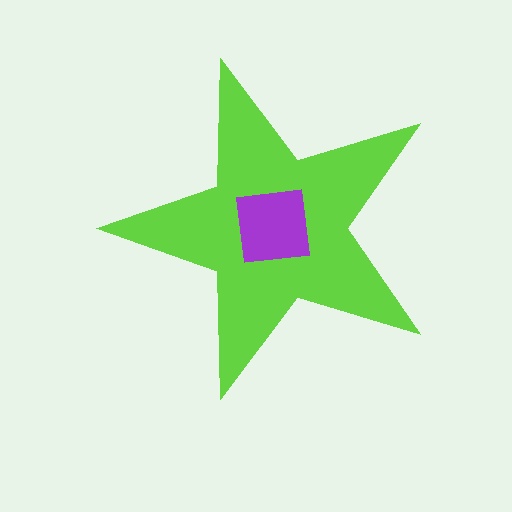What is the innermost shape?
The purple square.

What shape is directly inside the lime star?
The purple square.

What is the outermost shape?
The lime star.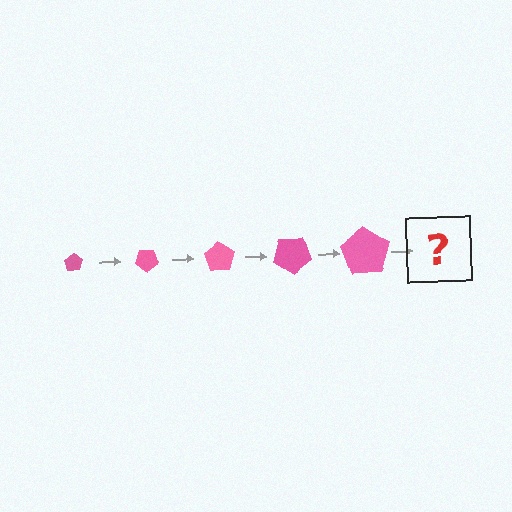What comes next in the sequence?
The next element should be a pentagon, larger than the previous one and rotated 175 degrees from the start.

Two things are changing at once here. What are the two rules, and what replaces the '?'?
The two rules are that the pentagon grows larger each step and it rotates 35 degrees each step. The '?' should be a pentagon, larger than the previous one and rotated 175 degrees from the start.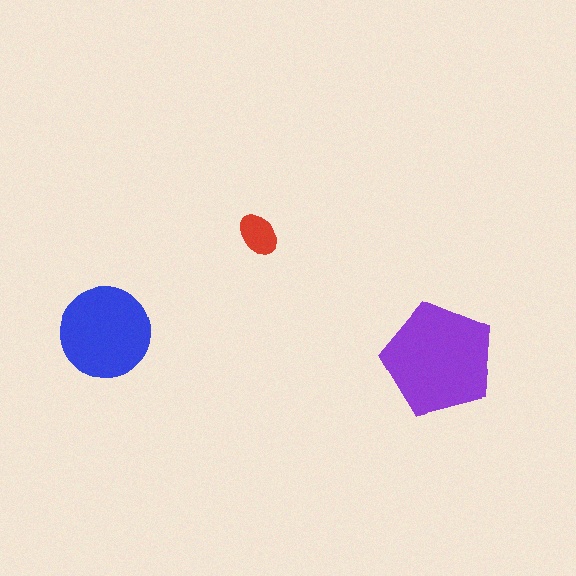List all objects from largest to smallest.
The purple pentagon, the blue circle, the red ellipse.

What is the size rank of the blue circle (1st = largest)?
2nd.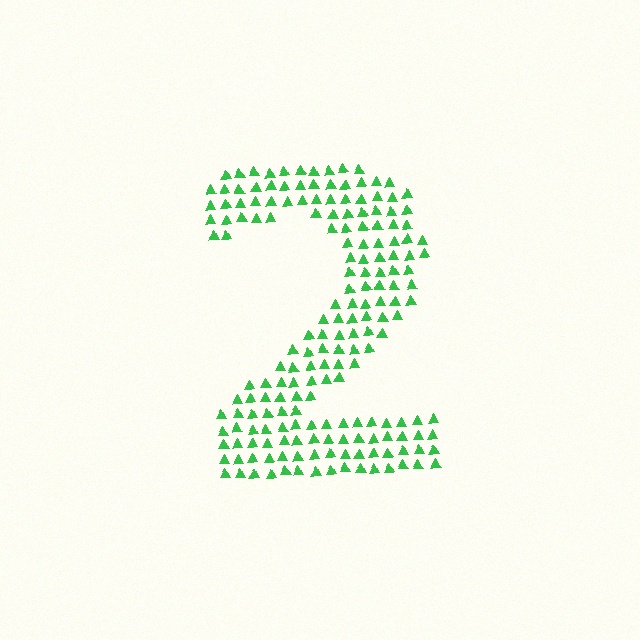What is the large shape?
The large shape is the digit 2.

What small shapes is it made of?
It is made of small triangles.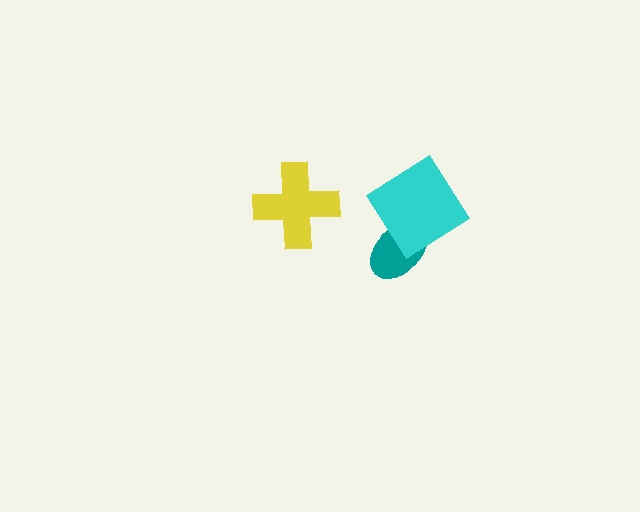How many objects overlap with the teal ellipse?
1 object overlaps with the teal ellipse.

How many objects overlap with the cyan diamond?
1 object overlaps with the cyan diamond.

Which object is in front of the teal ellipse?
The cyan diamond is in front of the teal ellipse.